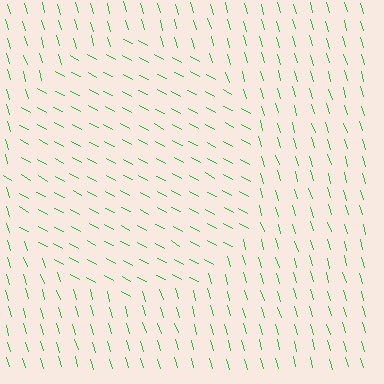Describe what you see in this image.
The image is filled with small green line segments. A circle region in the image has lines oriented differently from the surrounding lines, creating a visible texture boundary.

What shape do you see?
I see a circle.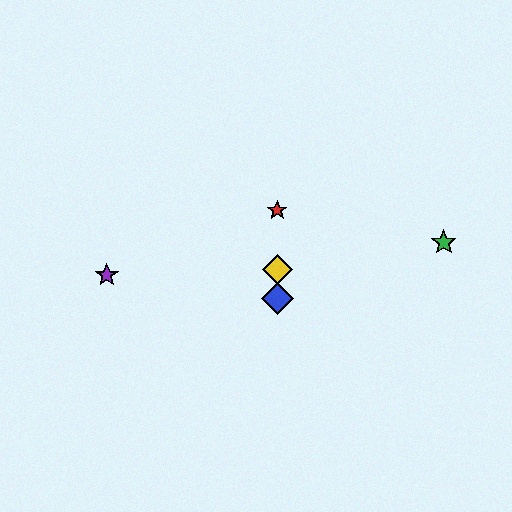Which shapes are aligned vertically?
The red star, the blue diamond, the yellow diamond are aligned vertically.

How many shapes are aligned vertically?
3 shapes (the red star, the blue diamond, the yellow diamond) are aligned vertically.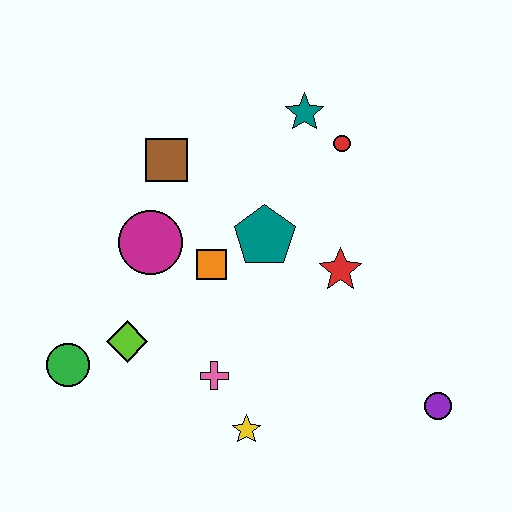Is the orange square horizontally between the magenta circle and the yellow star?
Yes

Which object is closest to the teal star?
The red circle is closest to the teal star.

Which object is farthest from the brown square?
The purple circle is farthest from the brown square.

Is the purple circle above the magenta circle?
No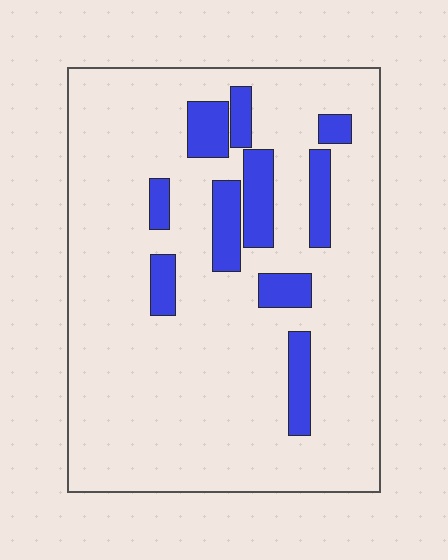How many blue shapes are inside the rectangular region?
10.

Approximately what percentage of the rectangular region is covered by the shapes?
Approximately 15%.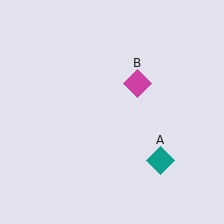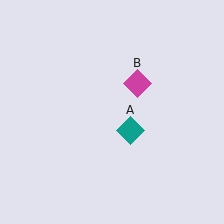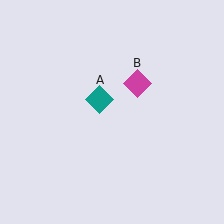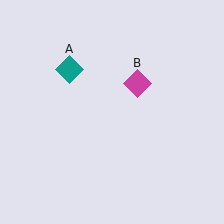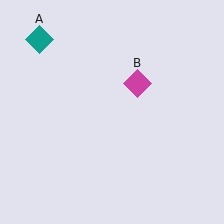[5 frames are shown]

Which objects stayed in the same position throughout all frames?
Magenta diamond (object B) remained stationary.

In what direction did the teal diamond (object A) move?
The teal diamond (object A) moved up and to the left.